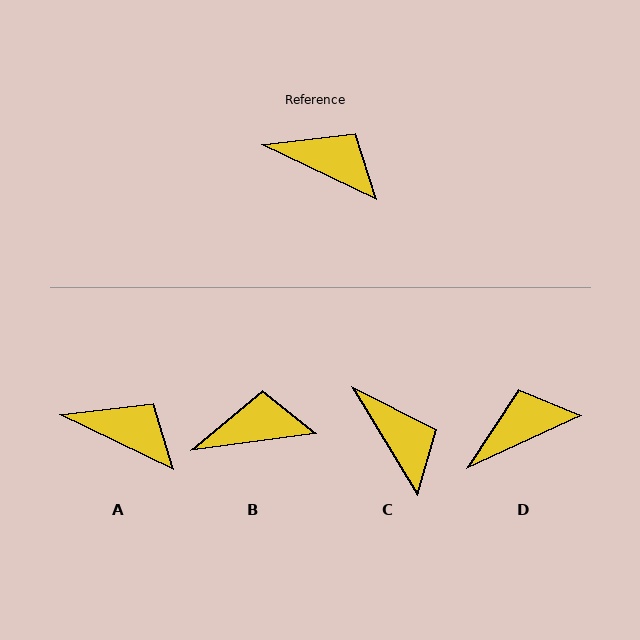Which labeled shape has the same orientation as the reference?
A.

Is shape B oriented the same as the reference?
No, it is off by about 33 degrees.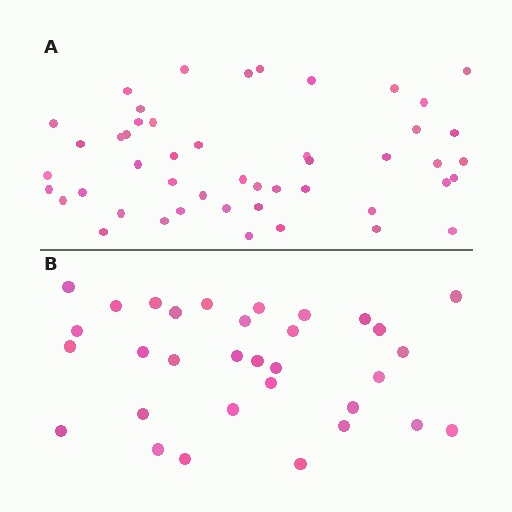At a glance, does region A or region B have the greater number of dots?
Region A (the top region) has more dots.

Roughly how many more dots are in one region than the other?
Region A has approximately 15 more dots than region B.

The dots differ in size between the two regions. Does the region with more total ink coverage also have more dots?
No. Region B has more total ink coverage because its dots are larger, but region A actually contains more individual dots. Total area can be misleading — the number of items is what matters here.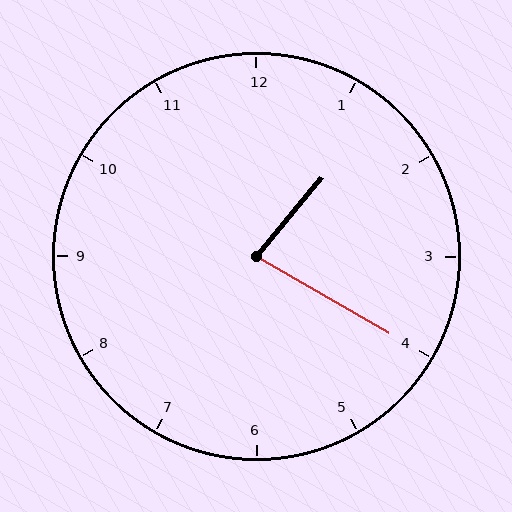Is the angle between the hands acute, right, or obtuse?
It is acute.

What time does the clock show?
1:20.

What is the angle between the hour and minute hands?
Approximately 80 degrees.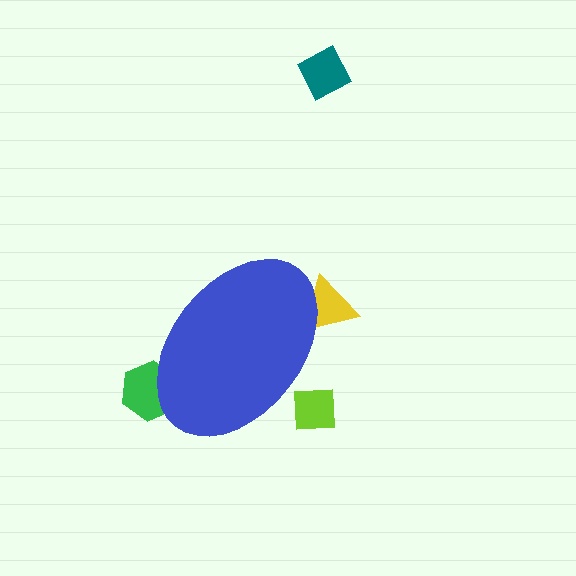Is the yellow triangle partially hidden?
Yes, the yellow triangle is partially hidden behind the blue ellipse.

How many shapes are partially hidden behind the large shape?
3 shapes are partially hidden.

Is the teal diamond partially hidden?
No, the teal diamond is fully visible.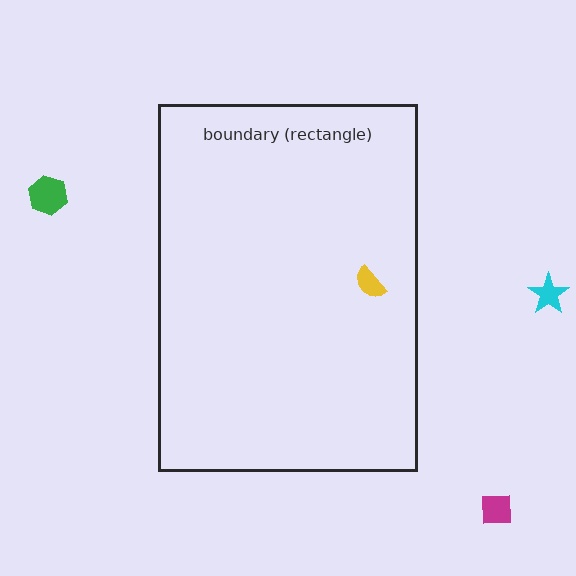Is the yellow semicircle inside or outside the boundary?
Inside.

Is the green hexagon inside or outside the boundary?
Outside.